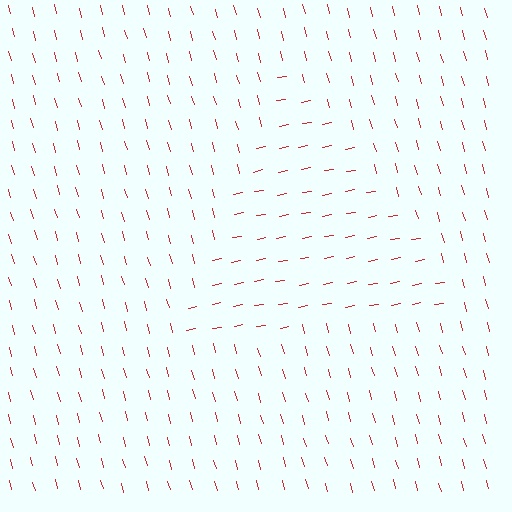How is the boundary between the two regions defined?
The boundary is defined purely by a change in line orientation (approximately 85 degrees difference). All lines are the same color and thickness.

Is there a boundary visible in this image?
Yes, there is a texture boundary formed by a change in line orientation.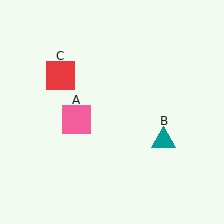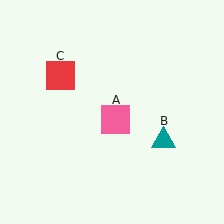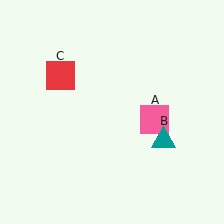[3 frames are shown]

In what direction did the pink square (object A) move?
The pink square (object A) moved right.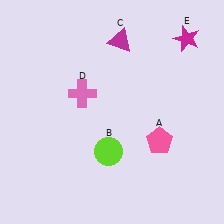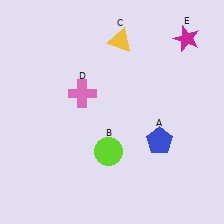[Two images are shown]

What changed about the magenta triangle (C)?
In Image 1, C is magenta. In Image 2, it changed to yellow.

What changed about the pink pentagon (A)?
In Image 1, A is pink. In Image 2, it changed to blue.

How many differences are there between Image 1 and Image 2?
There are 2 differences between the two images.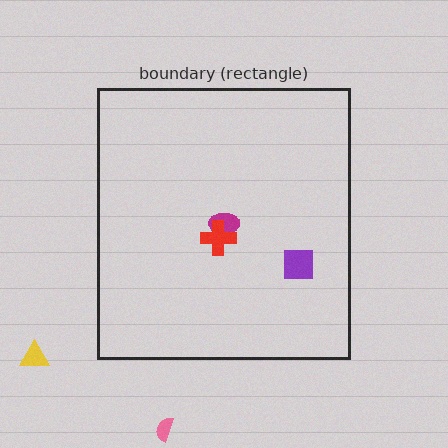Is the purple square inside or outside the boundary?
Inside.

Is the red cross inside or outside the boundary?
Inside.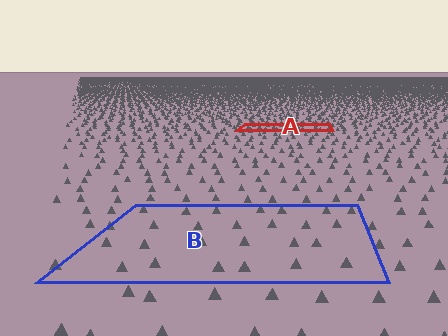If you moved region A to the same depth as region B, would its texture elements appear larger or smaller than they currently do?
They would appear larger. At a closer depth, the same texture elements are projected at a bigger on-screen size.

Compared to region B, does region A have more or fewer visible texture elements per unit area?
Region A has more texture elements per unit area — they are packed more densely because it is farther away.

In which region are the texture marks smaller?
The texture marks are smaller in region A, because it is farther away.